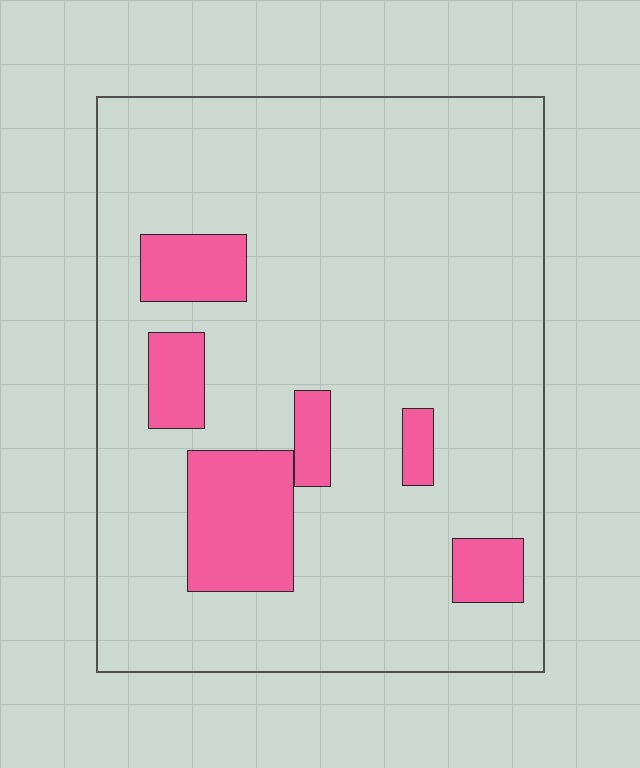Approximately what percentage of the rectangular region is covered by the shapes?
Approximately 15%.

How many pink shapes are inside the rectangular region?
6.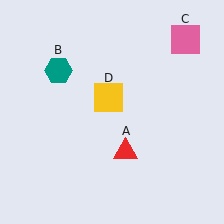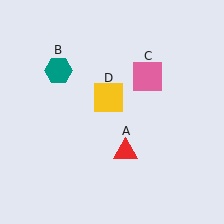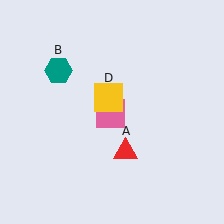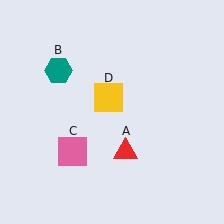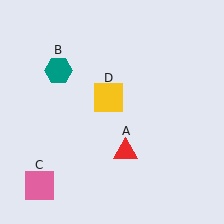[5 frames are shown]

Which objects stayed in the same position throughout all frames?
Red triangle (object A) and teal hexagon (object B) and yellow square (object D) remained stationary.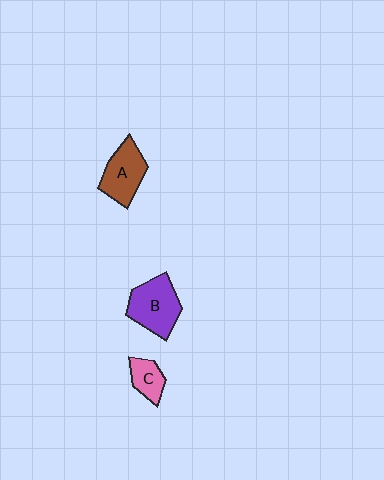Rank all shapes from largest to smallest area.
From largest to smallest: B (purple), A (brown), C (pink).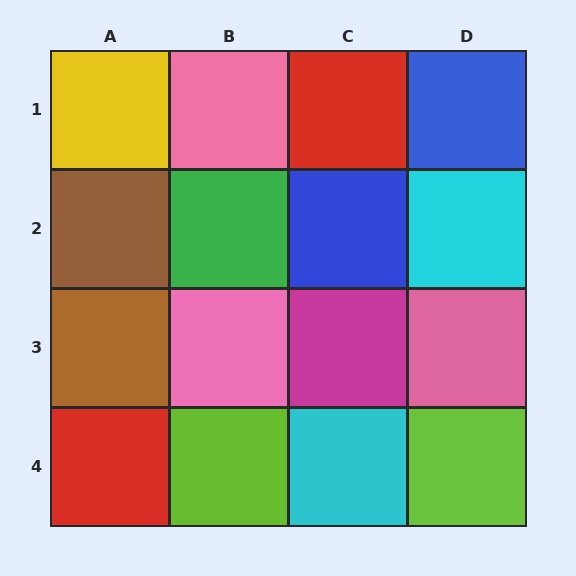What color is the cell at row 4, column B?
Lime.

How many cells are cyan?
2 cells are cyan.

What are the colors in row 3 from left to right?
Brown, pink, magenta, pink.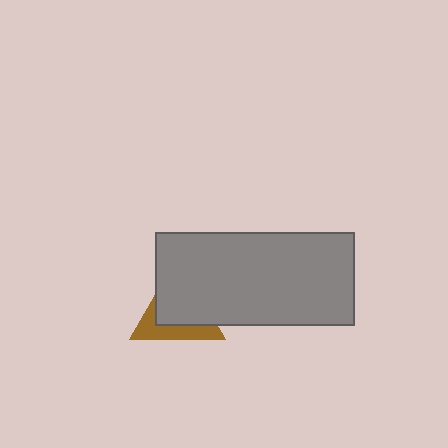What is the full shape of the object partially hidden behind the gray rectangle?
The partially hidden object is a brown triangle.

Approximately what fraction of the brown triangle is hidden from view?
Roughly 62% of the brown triangle is hidden behind the gray rectangle.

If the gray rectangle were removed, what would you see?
You would see the complete brown triangle.